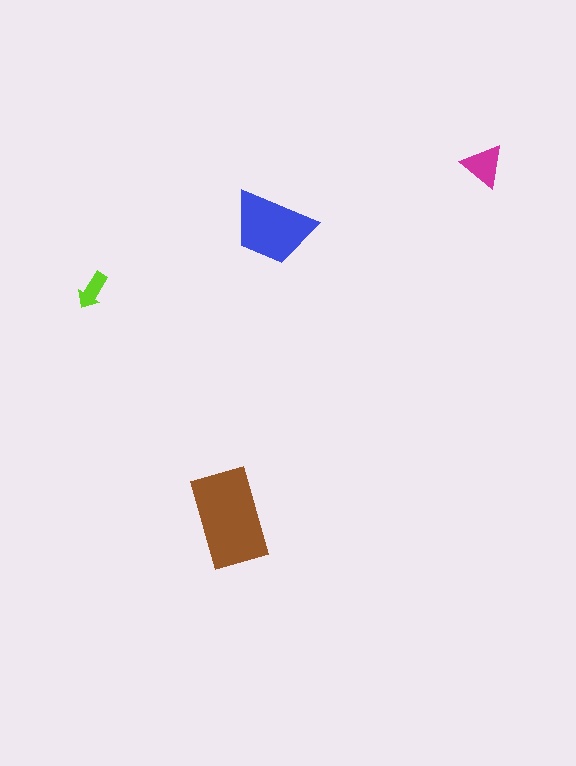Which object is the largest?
The brown rectangle.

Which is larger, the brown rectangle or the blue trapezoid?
The brown rectangle.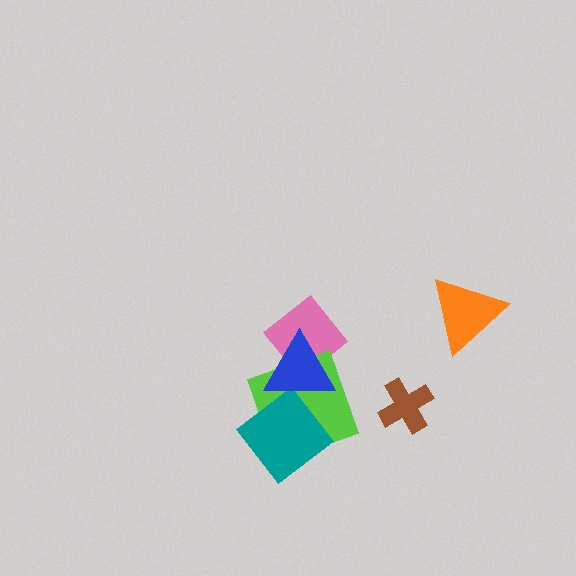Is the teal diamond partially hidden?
Yes, it is partially covered by another shape.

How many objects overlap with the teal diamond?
2 objects overlap with the teal diamond.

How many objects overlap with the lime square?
2 objects overlap with the lime square.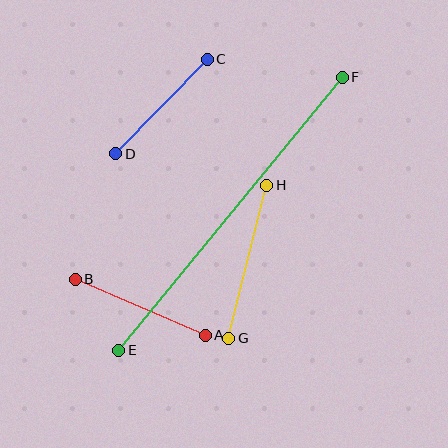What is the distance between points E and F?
The distance is approximately 353 pixels.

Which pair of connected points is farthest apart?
Points E and F are farthest apart.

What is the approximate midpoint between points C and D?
The midpoint is at approximately (161, 106) pixels.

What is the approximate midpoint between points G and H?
The midpoint is at approximately (248, 262) pixels.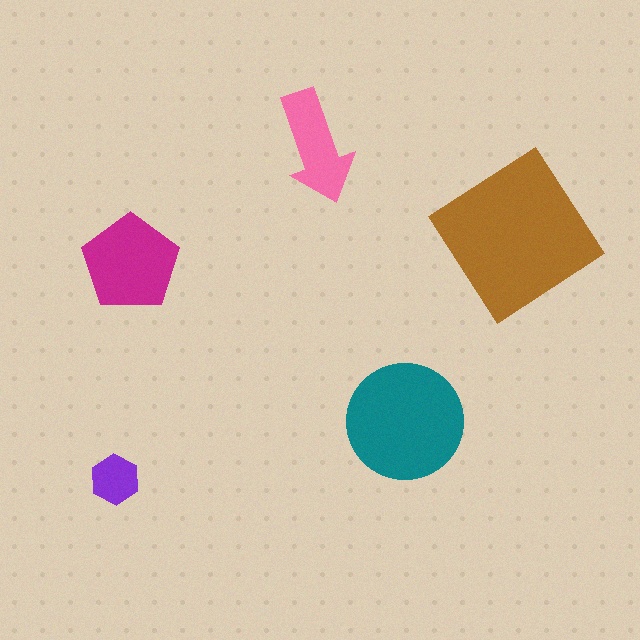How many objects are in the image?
There are 5 objects in the image.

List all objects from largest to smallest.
The brown diamond, the teal circle, the magenta pentagon, the pink arrow, the purple hexagon.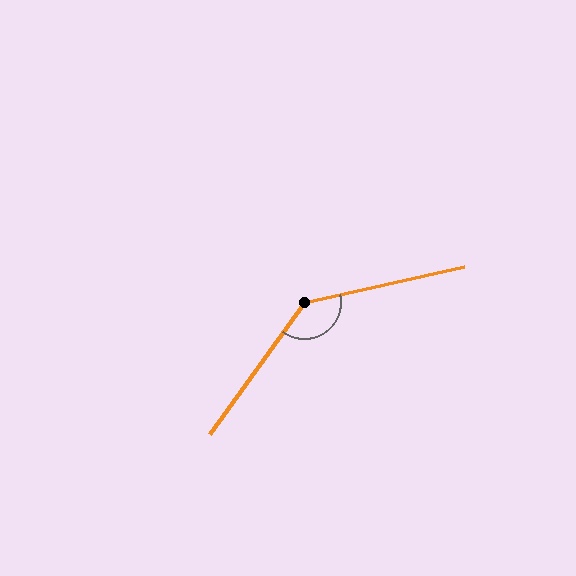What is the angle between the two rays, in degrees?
Approximately 138 degrees.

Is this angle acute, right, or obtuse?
It is obtuse.